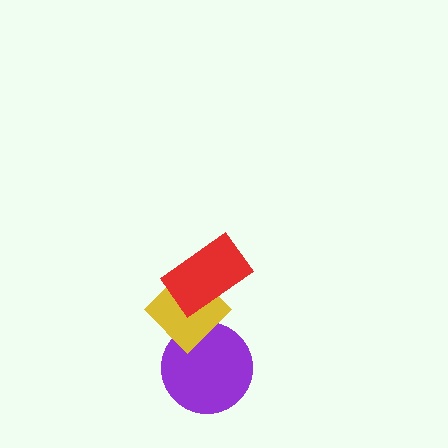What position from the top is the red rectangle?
The red rectangle is 1st from the top.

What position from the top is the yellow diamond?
The yellow diamond is 2nd from the top.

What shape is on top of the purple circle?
The yellow diamond is on top of the purple circle.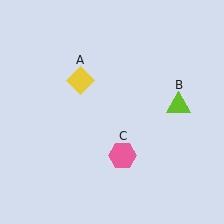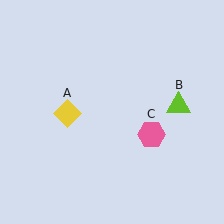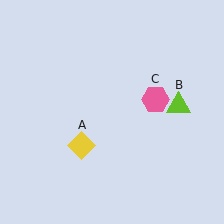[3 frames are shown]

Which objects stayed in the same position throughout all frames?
Lime triangle (object B) remained stationary.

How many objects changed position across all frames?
2 objects changed position: yellow diamond (object A), pink hexagon (object C).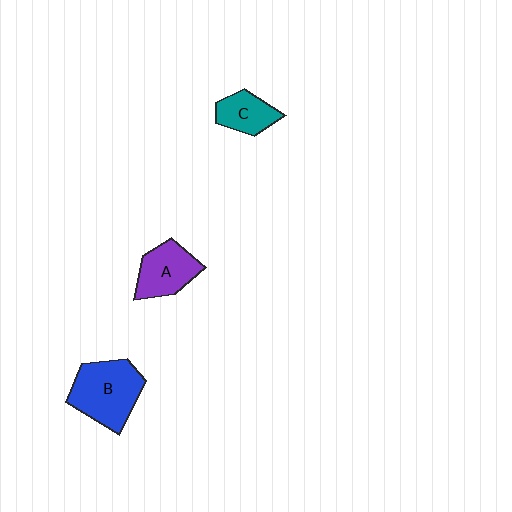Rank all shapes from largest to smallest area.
From largest to smallest: B (blue), A (purple), C (teal).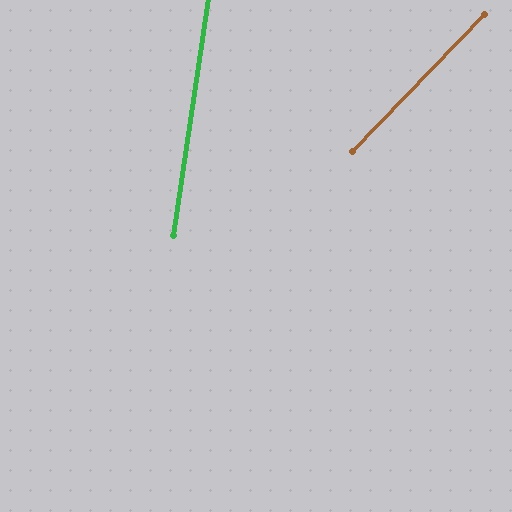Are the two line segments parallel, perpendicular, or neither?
Neither parallel nor perpendicular — they differ by about 36°.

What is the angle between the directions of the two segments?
Approximately 36 degrees.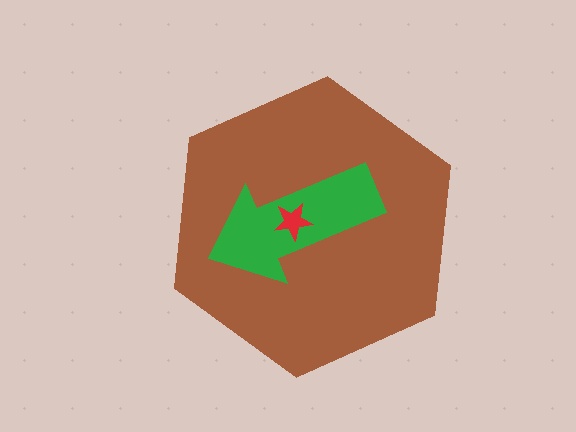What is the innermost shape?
The red star.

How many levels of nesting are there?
3.